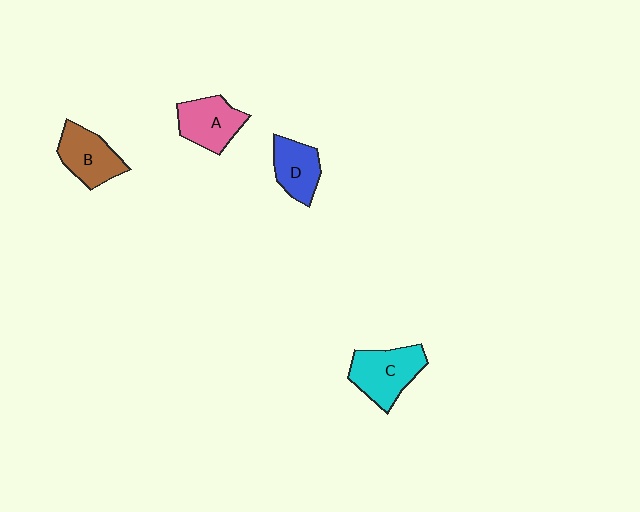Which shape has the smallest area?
Shape D (blue).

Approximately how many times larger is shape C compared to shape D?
Approximately 1.4 times.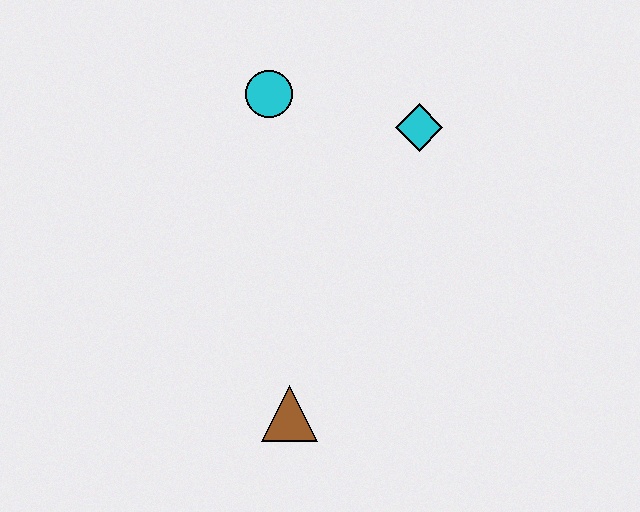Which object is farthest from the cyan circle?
The brown triangle is farthest from the cyan circle.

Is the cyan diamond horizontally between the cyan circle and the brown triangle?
No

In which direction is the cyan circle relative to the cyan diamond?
The cyan circle is to the left of the cyan diamond.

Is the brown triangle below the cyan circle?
Yes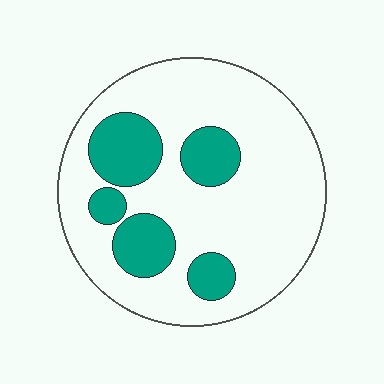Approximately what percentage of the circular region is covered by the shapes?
Approximately 25%.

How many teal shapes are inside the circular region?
5.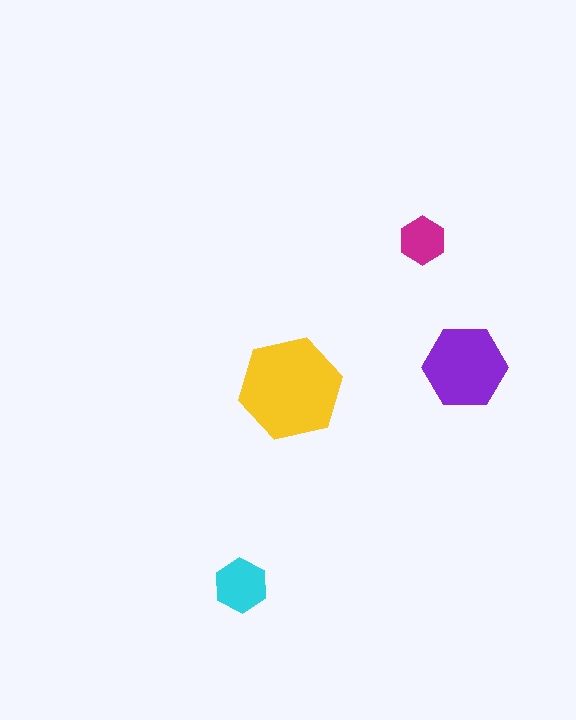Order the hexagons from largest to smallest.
the yellow one, the purple one, the cyan one, the magenta one.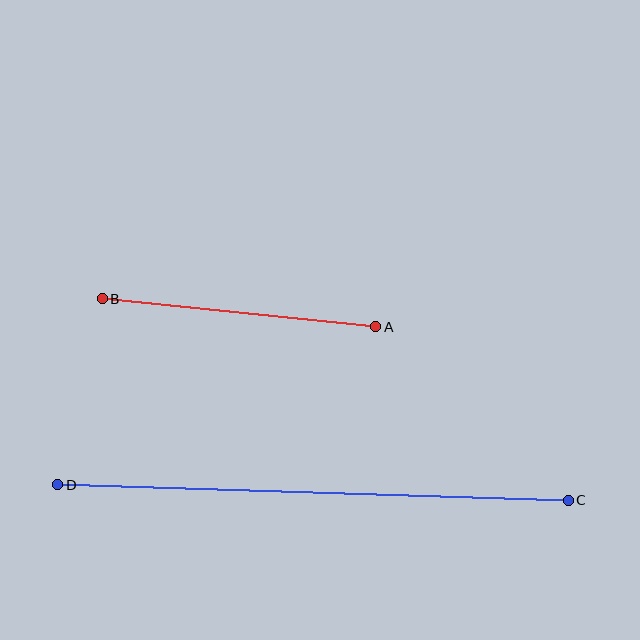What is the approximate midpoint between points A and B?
The midpoint is at approximately (239, 313) pixels.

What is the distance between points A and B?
The distance is approximately 275 pixels.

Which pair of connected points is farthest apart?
Points C and D are farthest apart.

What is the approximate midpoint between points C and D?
The midpoint is at approximately (313, 493) pixels.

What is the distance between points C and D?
The distance is approximately 511 pixels.